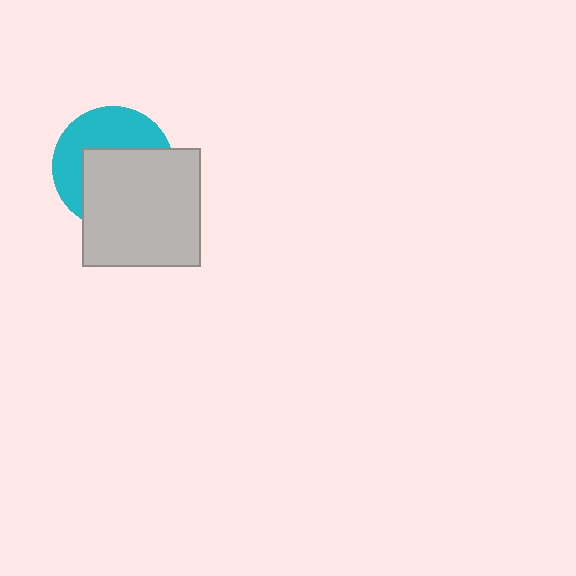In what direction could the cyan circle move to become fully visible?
The cyan circle could move toward the upper-left. That would shift it out from behind the light gray rectangle entirely.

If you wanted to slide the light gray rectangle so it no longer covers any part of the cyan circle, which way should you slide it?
Slide it toward the lower-right — that is the most direct way to separate the two shapes.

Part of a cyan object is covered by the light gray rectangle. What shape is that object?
It is a circle.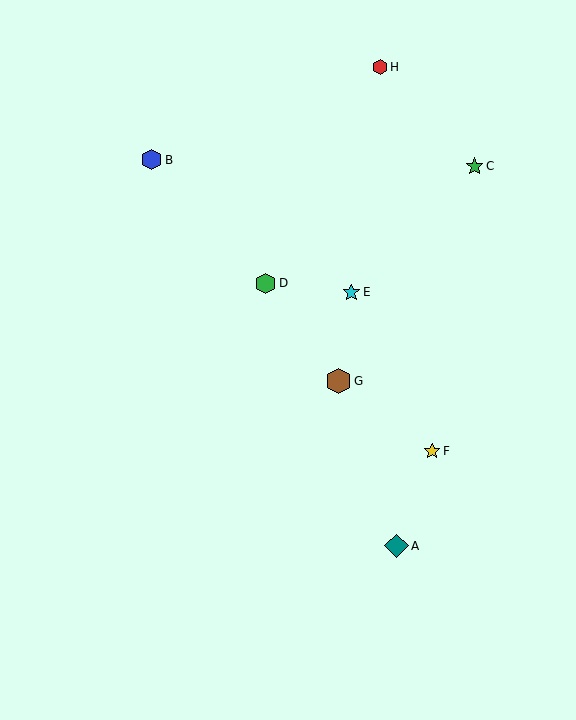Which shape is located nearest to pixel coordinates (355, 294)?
The cyan star (labeled E) at (351, 292) is nearest to that location.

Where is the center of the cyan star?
The center of the cyan star is at (351, 292).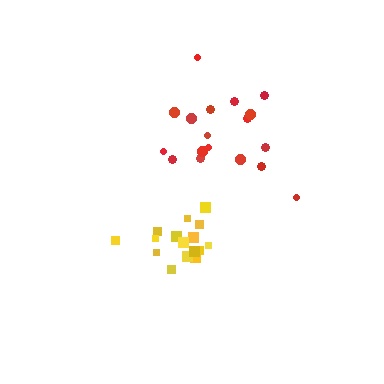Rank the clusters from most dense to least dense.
yellow, red.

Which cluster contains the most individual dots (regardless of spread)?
Red (18).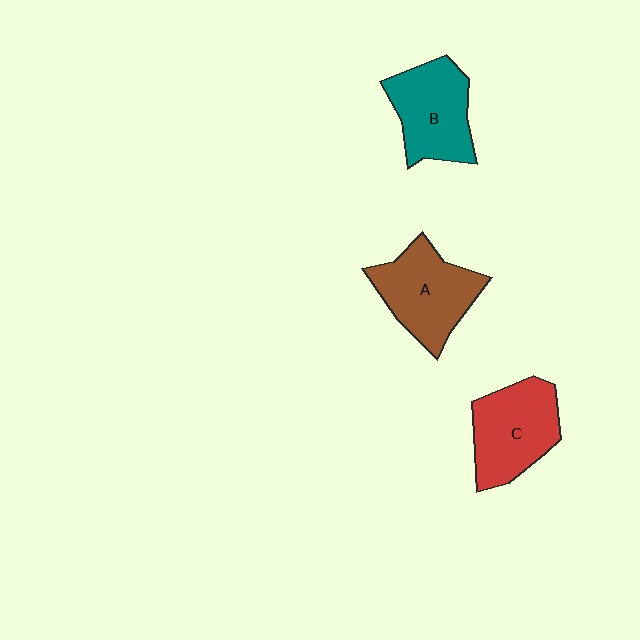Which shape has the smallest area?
Shape B (teal).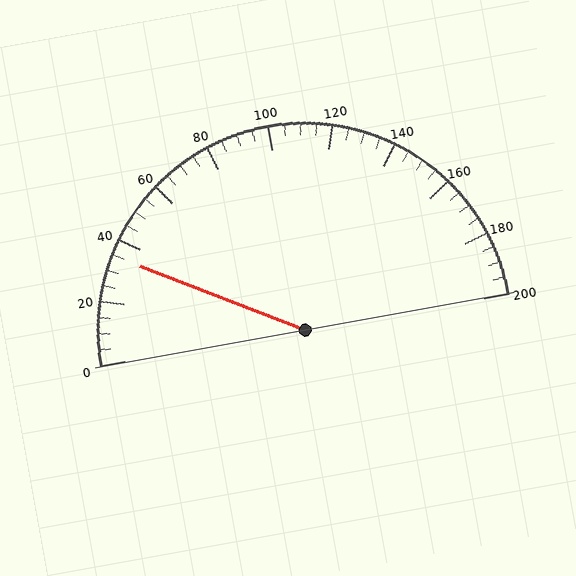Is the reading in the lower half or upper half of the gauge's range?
The reading is in the lower half of the range (0 to 200).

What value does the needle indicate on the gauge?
The needle indicates approximately 35.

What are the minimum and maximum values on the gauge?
The gauge ranges from 0 to 200.